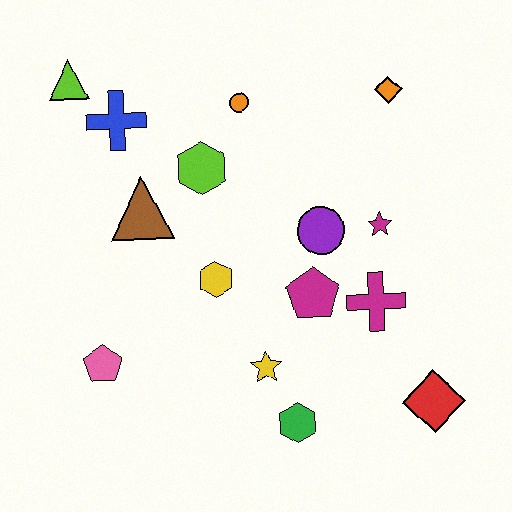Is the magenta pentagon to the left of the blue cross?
No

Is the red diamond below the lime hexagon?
Yes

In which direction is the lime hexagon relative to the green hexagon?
The lime hexagon is above the green hexagon.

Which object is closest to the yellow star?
The green hexagon is closest to the yellow star.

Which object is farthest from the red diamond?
The lime triangle is farthest from the red diamond.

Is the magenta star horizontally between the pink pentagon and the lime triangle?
No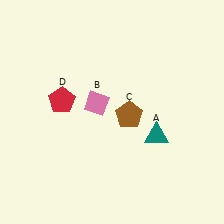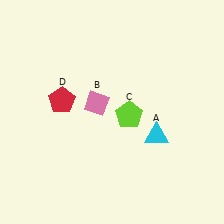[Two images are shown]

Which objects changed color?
A changed from teal to cyan. C changed from brown to lime.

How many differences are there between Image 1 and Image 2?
There are 2 differences between the two images.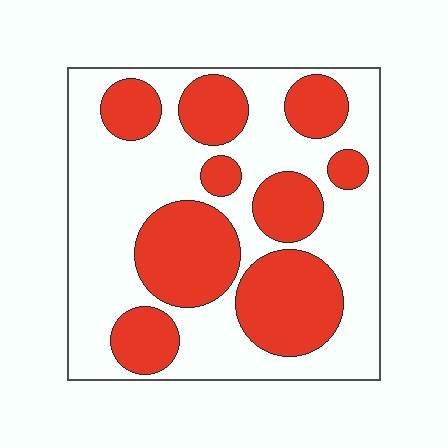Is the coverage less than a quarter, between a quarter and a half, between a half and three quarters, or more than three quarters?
Between a quarter and a half.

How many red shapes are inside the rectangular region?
9.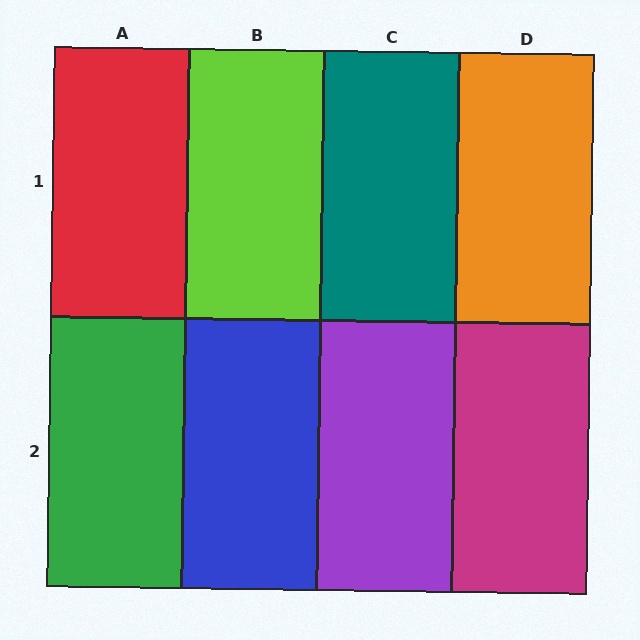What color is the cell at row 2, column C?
Purple.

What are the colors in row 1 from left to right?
Red, lime, teal, orange.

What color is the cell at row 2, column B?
Blue.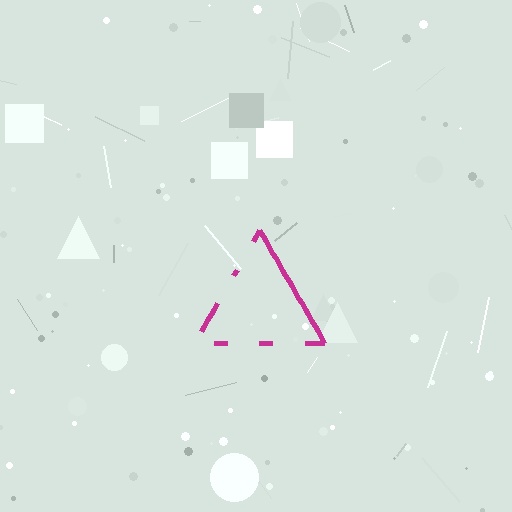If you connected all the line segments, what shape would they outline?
They would outline a triangle.